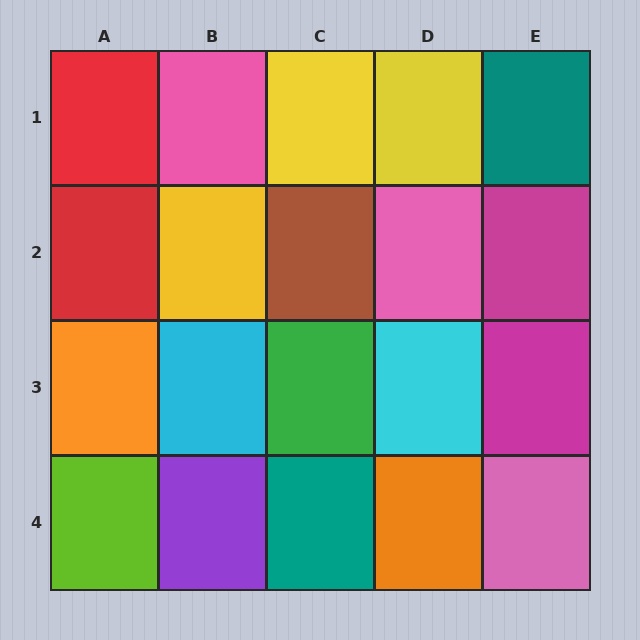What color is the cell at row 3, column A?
Orange.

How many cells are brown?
1 cell is brown.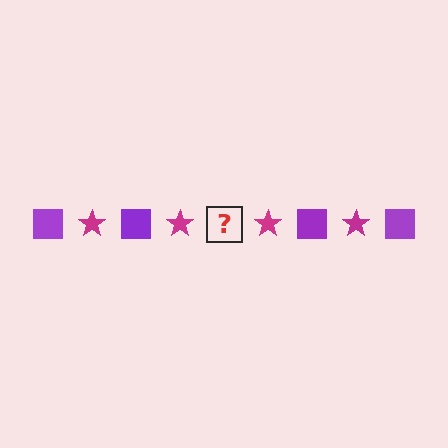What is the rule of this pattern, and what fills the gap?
The rule is that the pattern alternates between purple square and magenta star. The gap should be filled with a purple square.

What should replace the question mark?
The question mark should be replaced with a purple square.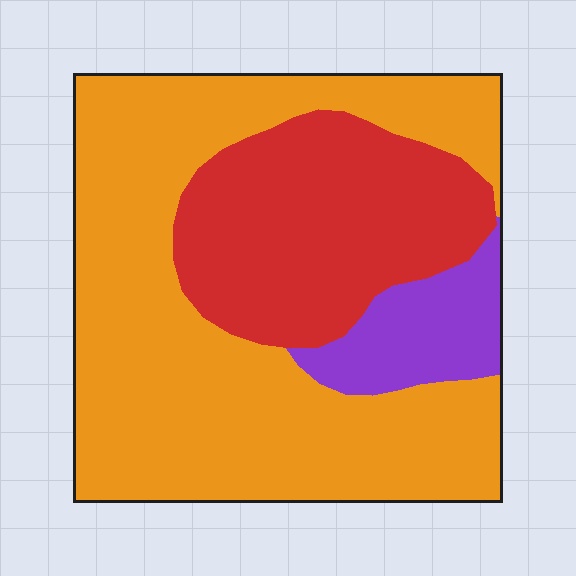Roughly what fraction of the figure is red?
Red covers roughly 30% of the figure.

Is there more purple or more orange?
Orange.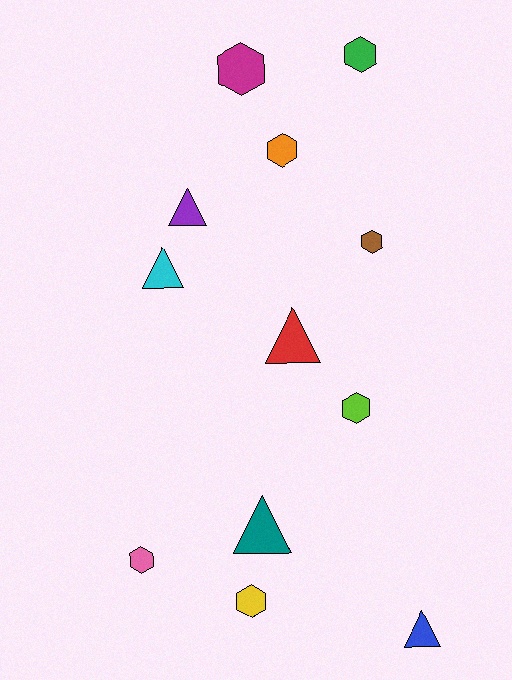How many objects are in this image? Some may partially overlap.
There are 12 objects.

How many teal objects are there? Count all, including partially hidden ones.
There is 1 teal object.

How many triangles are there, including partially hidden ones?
There are 5 triangles.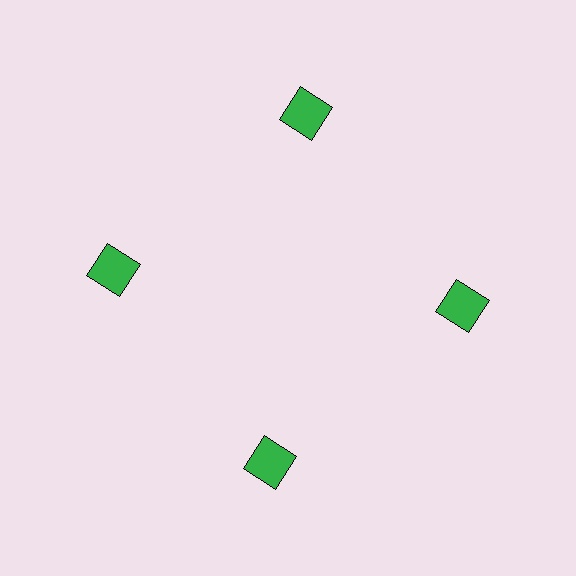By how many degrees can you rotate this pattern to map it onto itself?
The pattern maps onto itself every 90 degrees of rotation.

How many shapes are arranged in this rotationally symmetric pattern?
There are 4 shapes, arranged in 4 groups of 1.